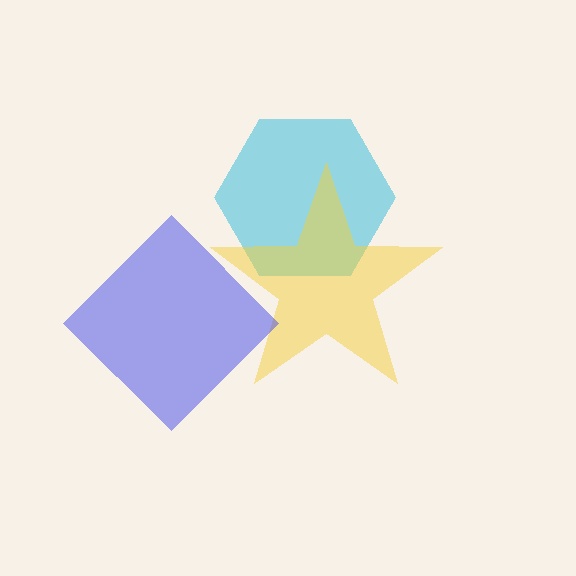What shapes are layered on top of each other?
The layered shapes are: a cyan hexagon, a yellow star, a blue diamond.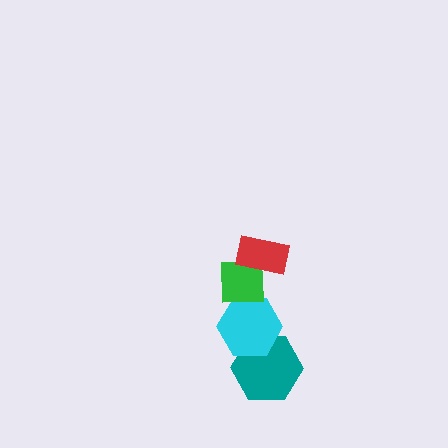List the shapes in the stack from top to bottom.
From top to bottom: the red rectangle, the green square, the cyan hexagon, the teal hexagon.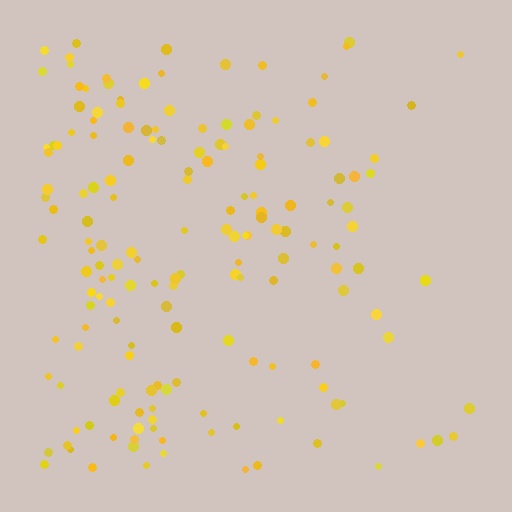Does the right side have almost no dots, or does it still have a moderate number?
Still a moderate number, just noticeably fewer than the left.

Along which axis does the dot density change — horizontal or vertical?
Horizontal.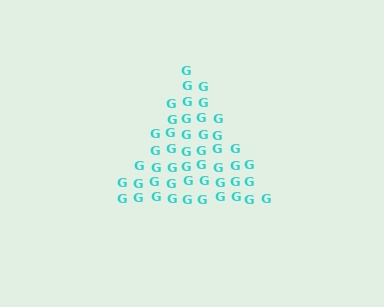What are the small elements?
The small elements are letter G's.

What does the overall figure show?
The overall figure shows a triangle.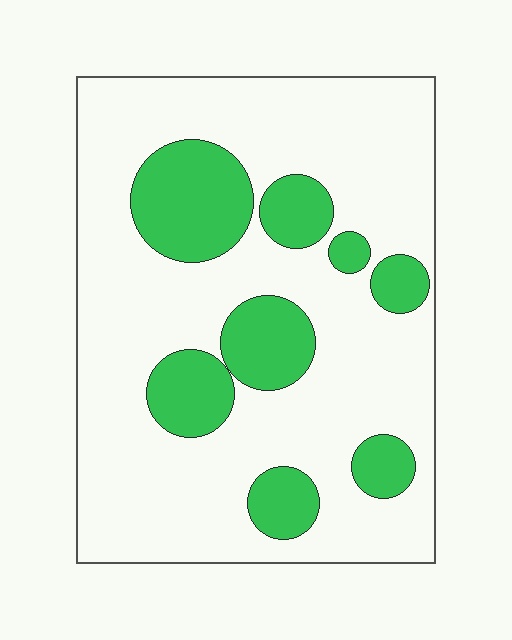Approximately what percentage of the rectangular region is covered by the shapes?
Approximately 25%.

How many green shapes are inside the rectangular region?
8.